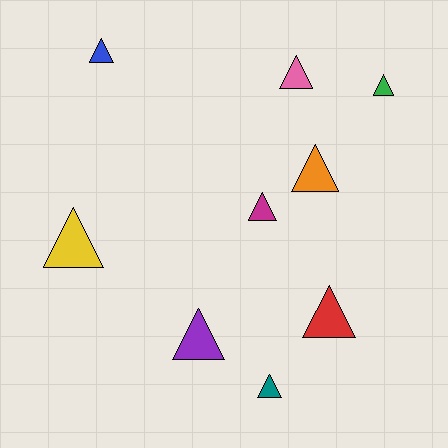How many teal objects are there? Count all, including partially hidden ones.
There is 1 teal object.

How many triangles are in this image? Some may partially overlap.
There are 9 triangles.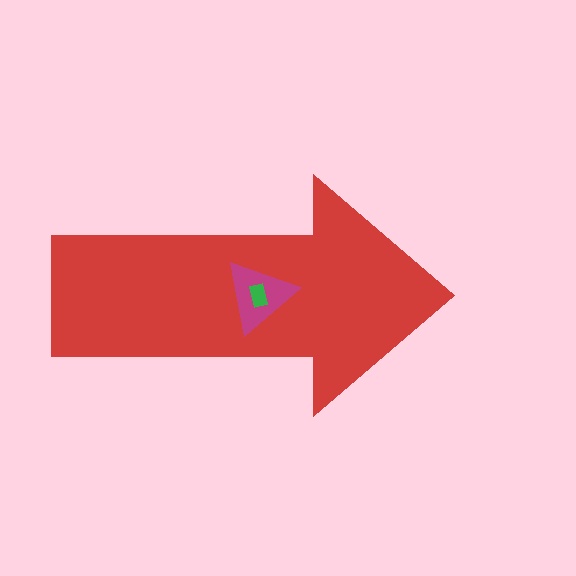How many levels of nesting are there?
3.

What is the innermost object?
The green rectangle.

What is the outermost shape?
The red arrow.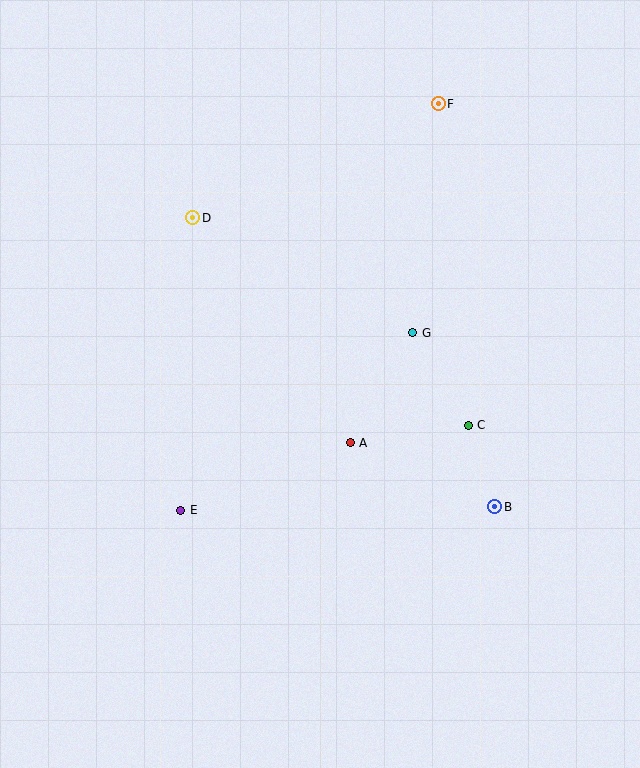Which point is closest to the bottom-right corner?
Point B is closest to the bottom-right corner.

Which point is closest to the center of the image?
Point A at (350, 443) is closest to the center.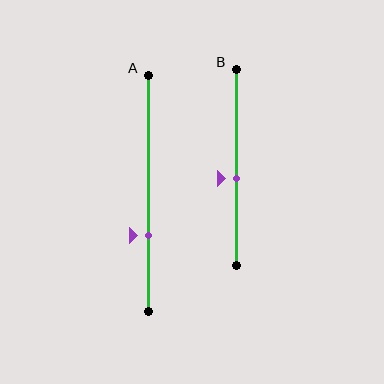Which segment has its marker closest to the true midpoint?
Segment B has its marker closest to the true midpoint.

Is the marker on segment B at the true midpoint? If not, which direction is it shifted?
No, the marker on segment B is shifted downward by about 6% of the segment length.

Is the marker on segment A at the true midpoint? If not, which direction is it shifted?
No, the marker on segment A is shifted downward by about 18% of the segment length.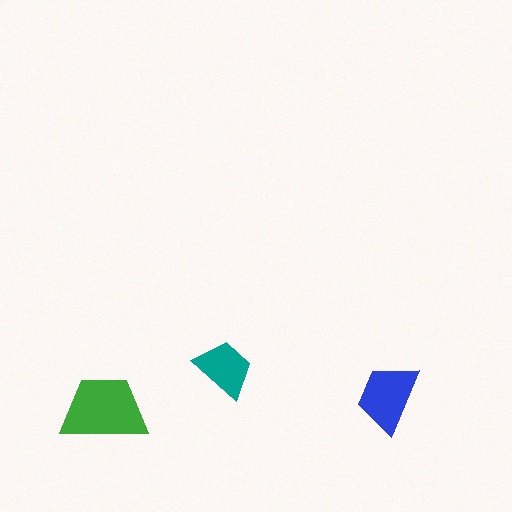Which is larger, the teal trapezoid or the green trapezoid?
The green one.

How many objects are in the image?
There are 3 objects in the image.